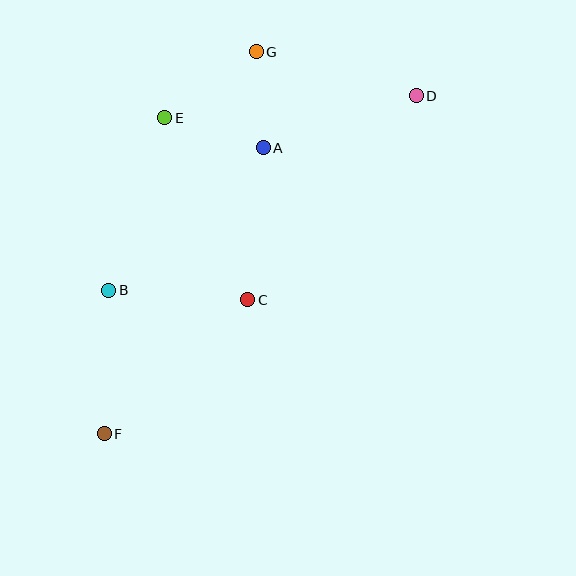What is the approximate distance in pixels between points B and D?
The distance between B and D is approximately 364 pixels.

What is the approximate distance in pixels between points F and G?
The distance between F and G is approximately 411 pixels.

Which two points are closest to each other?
Points A and G are closest to each other.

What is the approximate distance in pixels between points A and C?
The distance between A and C is approximately 153 pixels.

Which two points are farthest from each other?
Points D and F are farthest from each other.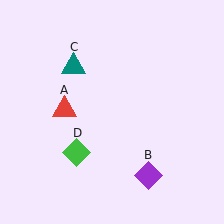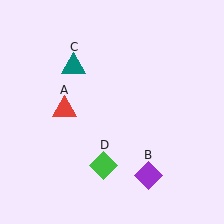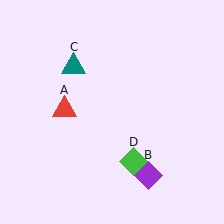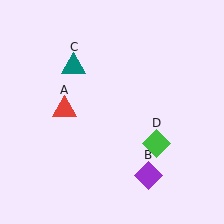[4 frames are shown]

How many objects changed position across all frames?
1 object changed position: green diamond (object D).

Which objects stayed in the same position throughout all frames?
Red triangle (object A) and purple diamond (object B) and teal triangle (object C) remained stationary.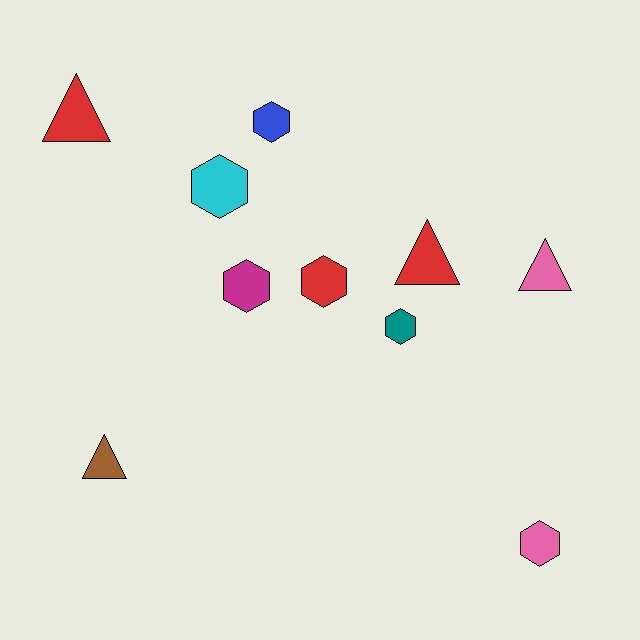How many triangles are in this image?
There are 4 triangles.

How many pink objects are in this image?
There are 2 pink objects.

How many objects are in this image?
There are 10 objects.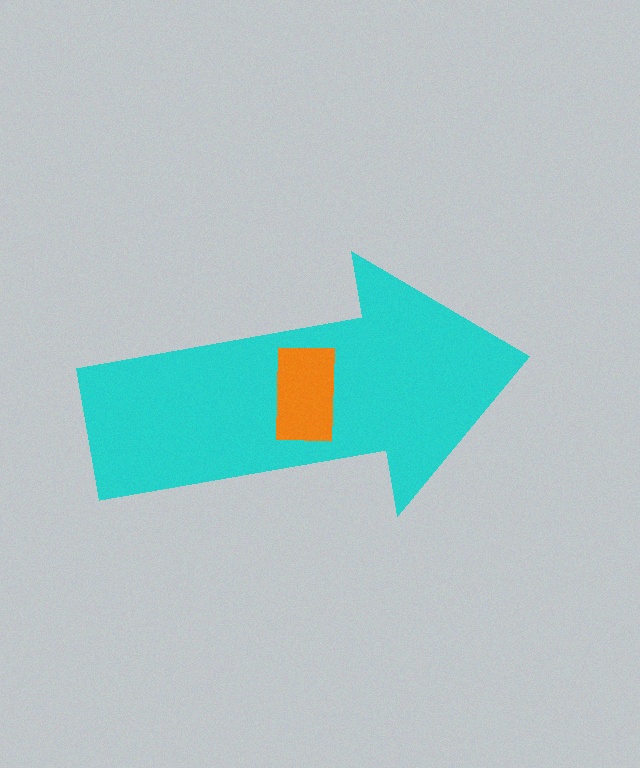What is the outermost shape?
The cyan arrow.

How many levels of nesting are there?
2.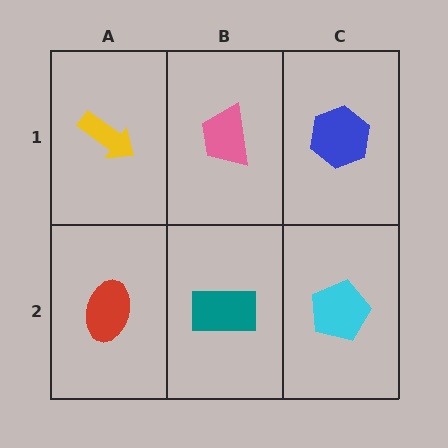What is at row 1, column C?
A blue hexagon.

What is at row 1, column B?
A pink trapezoid.